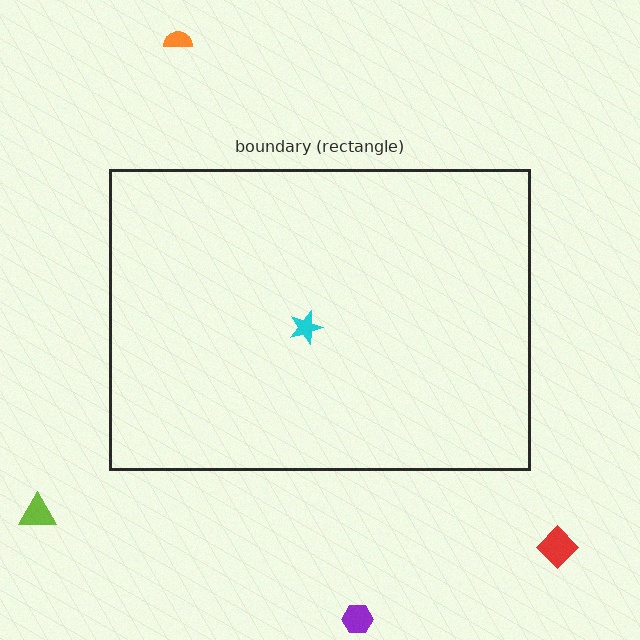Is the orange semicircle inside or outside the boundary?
Outside.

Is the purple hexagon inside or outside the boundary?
Outside.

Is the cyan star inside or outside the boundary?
Inside.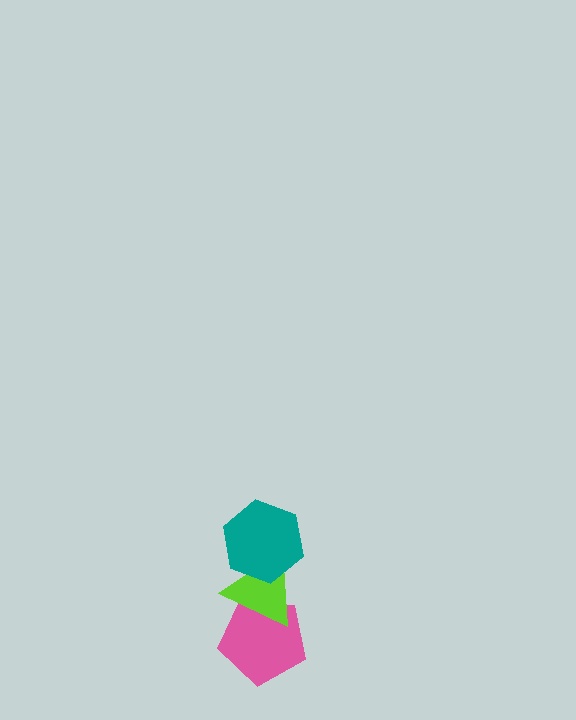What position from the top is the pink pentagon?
The pink pentagon is 3rd from the top.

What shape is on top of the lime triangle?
The teal hexagon is on top of the lime triangle.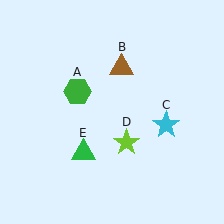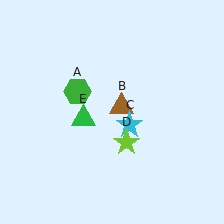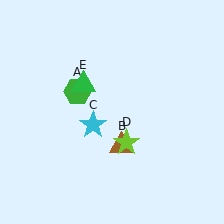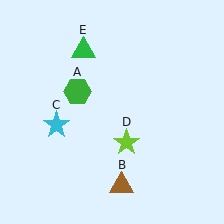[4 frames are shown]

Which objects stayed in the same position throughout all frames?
Green hexagon (object A) and lime star (object D) remained stationary.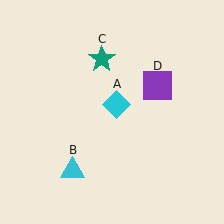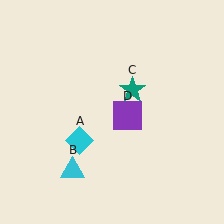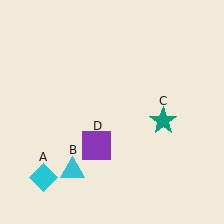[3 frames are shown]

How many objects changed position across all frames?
3 objects changed position: cyan diamond (object A), teal star (object C), purple square (object D).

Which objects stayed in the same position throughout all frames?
Cyan triangle (object B) remained stationary.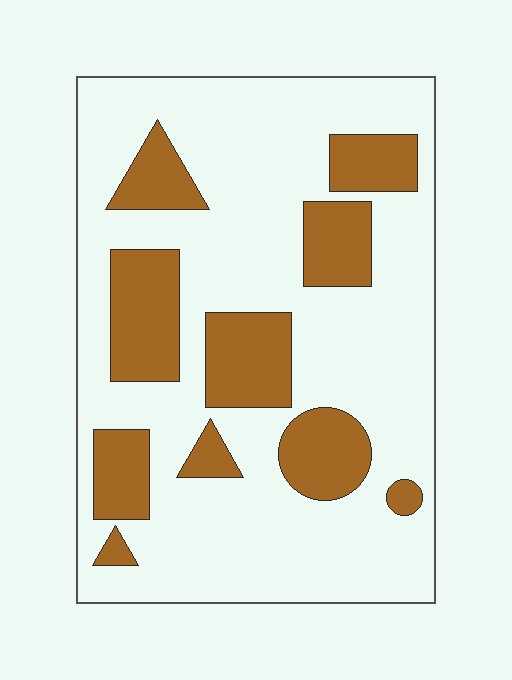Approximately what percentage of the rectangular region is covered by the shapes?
Approximately 25%.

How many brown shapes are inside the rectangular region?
10.